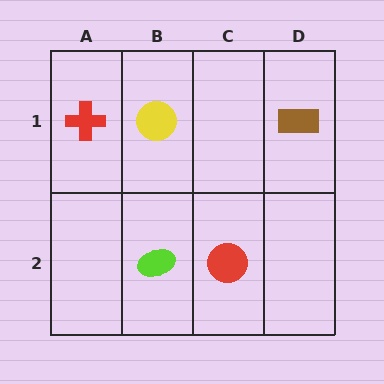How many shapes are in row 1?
3 shapes.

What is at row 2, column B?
A lime ellipse.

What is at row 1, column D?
A brown rectangle.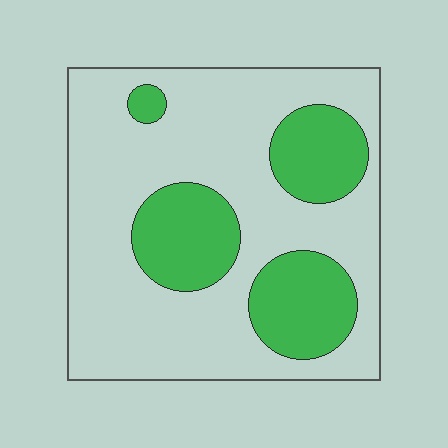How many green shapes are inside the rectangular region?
4.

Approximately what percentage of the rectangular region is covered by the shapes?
Approximately 30%.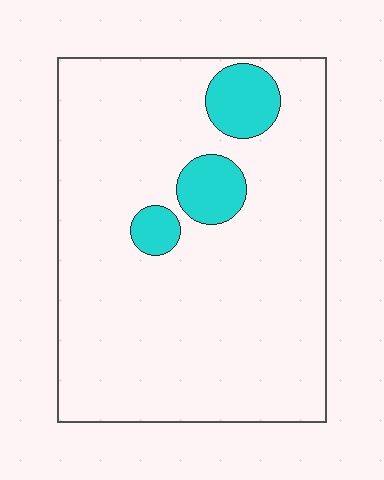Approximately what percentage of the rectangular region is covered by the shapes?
Approximately 10%.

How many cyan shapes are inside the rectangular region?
3.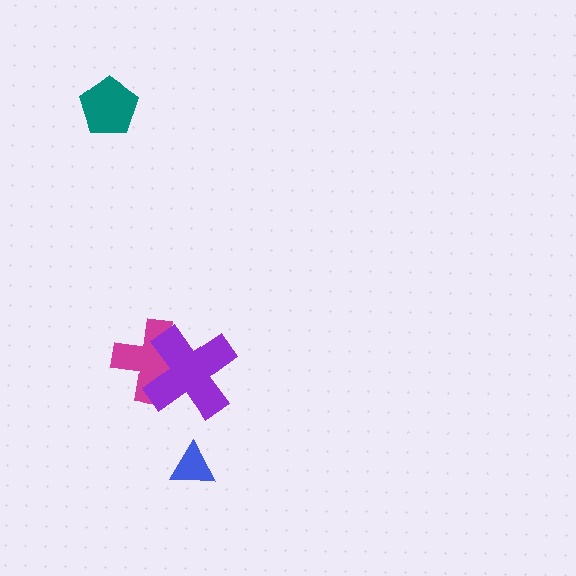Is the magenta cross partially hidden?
Yes, it is partially covered by another shape.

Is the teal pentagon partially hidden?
No, no other shape covers it.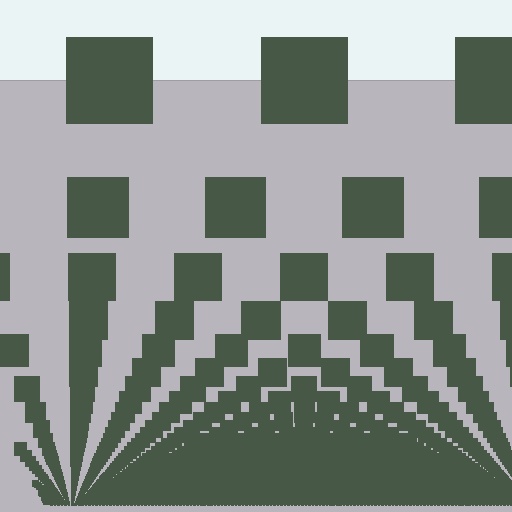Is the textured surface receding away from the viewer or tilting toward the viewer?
The surface appears to tilt toward the viewer. Texture elements get larger and sparser toward the top.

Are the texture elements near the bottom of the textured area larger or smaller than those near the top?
Smaller. The gradient is inverted — elements near the bottom are smaller and denser.